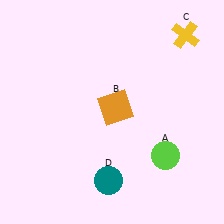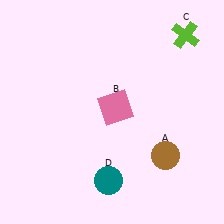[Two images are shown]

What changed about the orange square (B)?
In Image 1, B is orange. In Image 2, it changed to pink.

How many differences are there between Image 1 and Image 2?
There are 3 differences between the two images.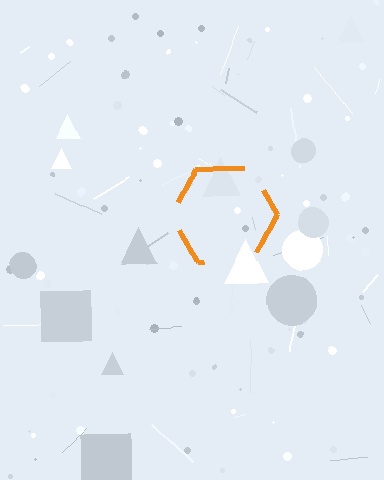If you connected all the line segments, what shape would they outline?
They would outline a hexagon.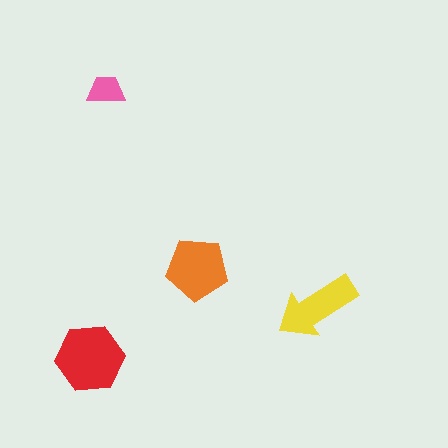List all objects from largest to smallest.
The red hexagon, the orange pentagon, the yellow arrow, the pink trapezoid.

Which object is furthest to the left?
The red hexagon is leftmost.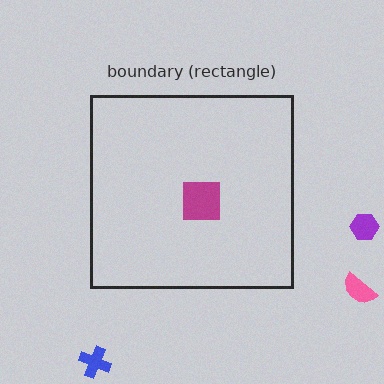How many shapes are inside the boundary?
1 inside, 3 outside.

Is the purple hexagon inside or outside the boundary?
Outside.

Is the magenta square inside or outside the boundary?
Inside.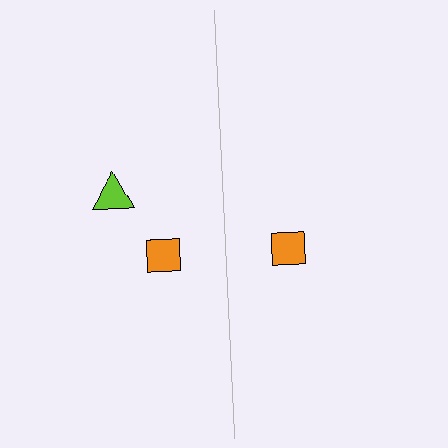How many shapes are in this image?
There are 3 shapes in this image.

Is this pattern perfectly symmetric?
No, the pattern is not perfectly symmetric. A lime triangle is missing from the right side.